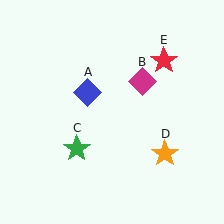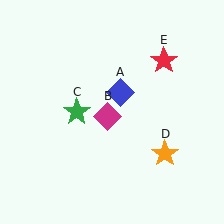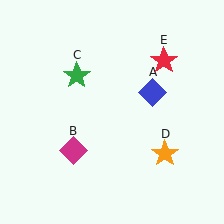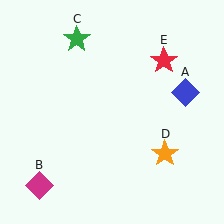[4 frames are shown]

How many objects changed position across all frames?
3 objects changed position: blue diamond (object A), magenta diamond (object B), green star (object C).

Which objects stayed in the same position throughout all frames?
Orange star (object D) and red star (object E) remained stationary.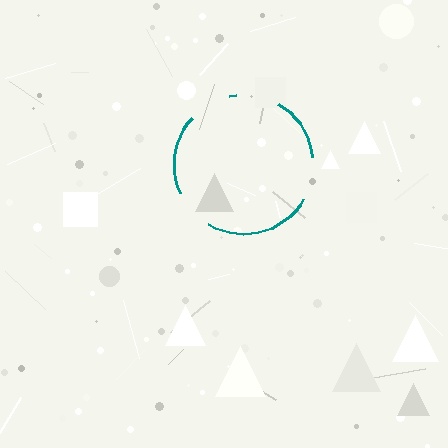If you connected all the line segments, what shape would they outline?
They would outline a circle.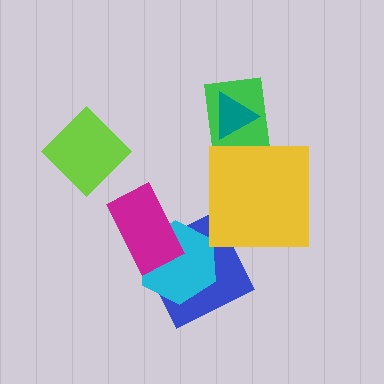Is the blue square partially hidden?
Yes, it is partially covered by another shape.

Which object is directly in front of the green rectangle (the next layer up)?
The teal triangle is directly in front of the green rectangle.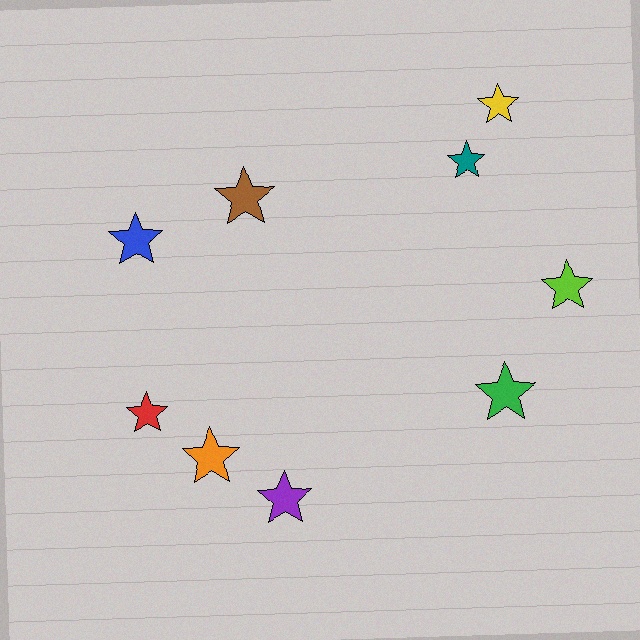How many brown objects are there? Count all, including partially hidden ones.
There is 1 brown object.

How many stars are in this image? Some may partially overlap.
There are 9 stars.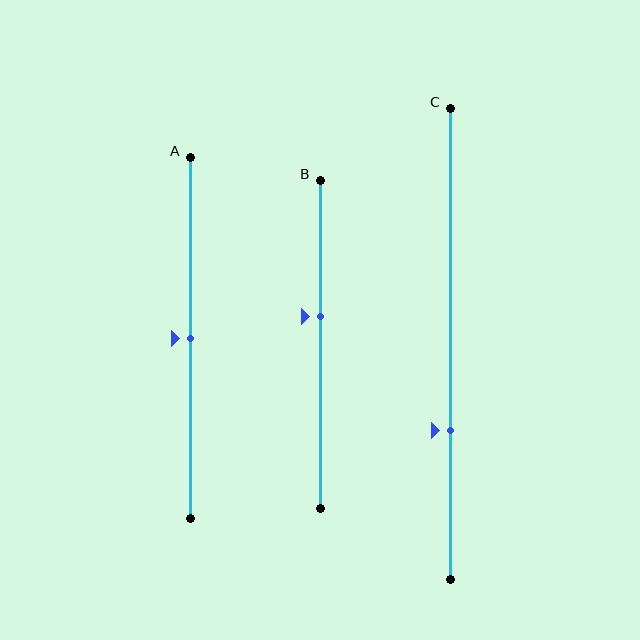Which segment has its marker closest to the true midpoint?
Segment A has its marker closest to the true midpoint.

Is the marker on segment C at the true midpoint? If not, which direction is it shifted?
No, the marker on segment C is shifted downward by about 18% of the segment length.